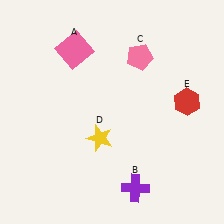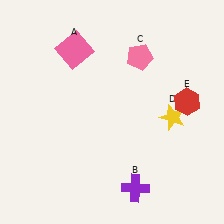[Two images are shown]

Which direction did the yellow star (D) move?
The yellow star (D) moved right.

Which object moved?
The yellow star (D) moved right.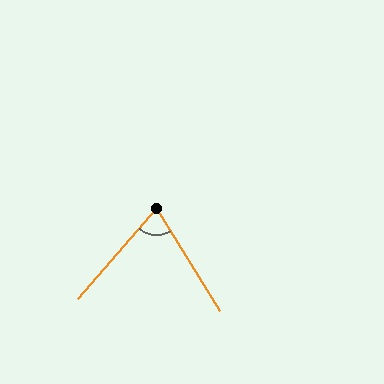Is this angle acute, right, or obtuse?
It is acute.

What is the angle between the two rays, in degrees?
Approximately 72 degrees.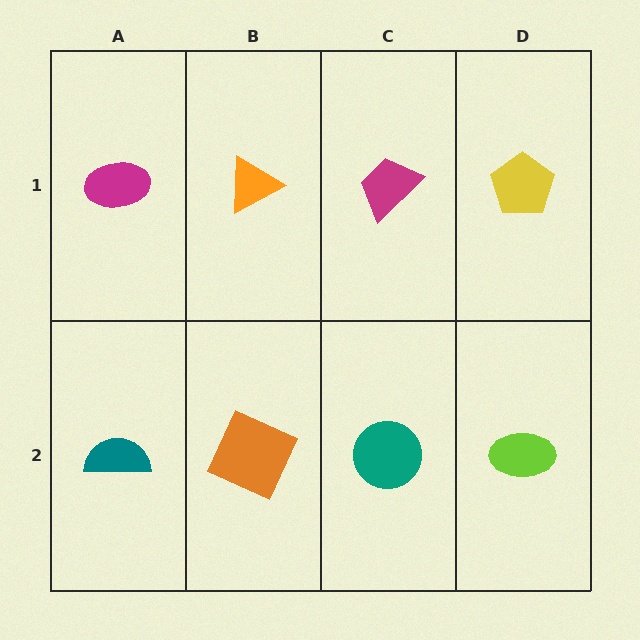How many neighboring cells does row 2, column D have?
2.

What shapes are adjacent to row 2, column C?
A magenta trapezoid (row 1, column C), an orange square (row 2, column B), a lime ellipse (row 2, column D).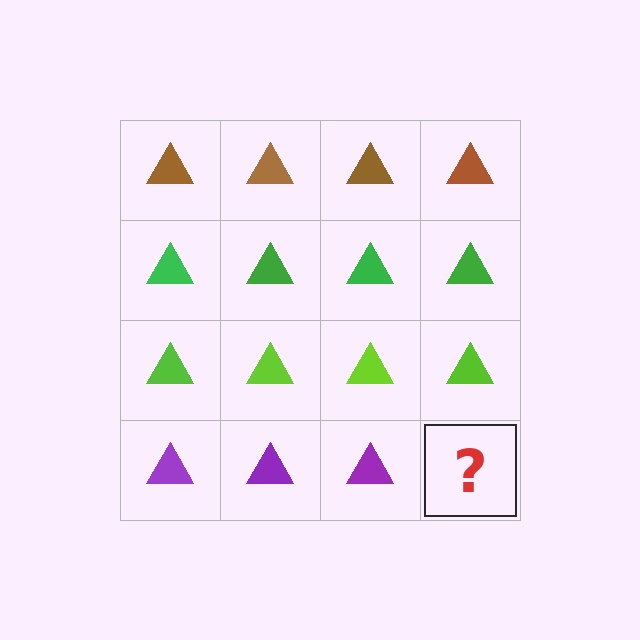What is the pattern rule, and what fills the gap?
The rule is that each row has a consistent color. The gap should be filled with a purple triangle.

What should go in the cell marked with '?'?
The missing cell should contain a purple triangle.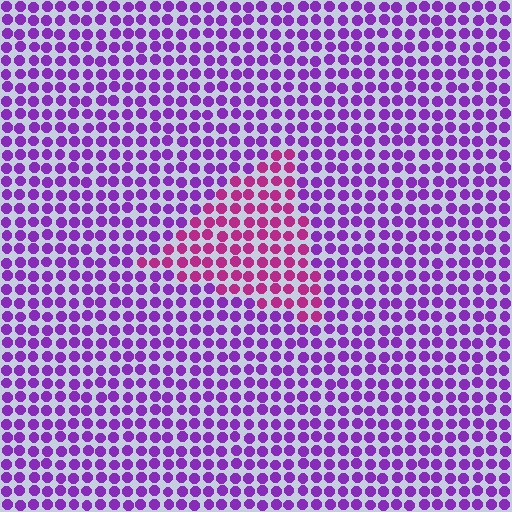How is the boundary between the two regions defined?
The boundary is defined purely by a slight shift in hue (about 40 degrees). Spacing, size, and orientation are identical on both sides.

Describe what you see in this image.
The image is filled with small purple elements in a uniform arrangement. A triangle-shaped region is visible where the elements are tinted to a slightly different hue, forming a subtle color boundary.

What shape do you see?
I see a triangle.